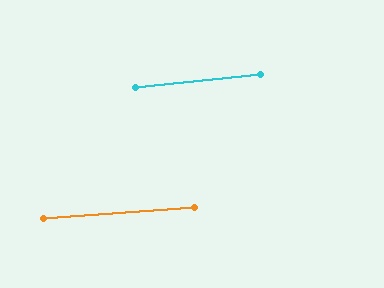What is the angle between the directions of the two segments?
Approximately 2 degrees.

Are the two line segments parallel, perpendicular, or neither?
Parallel — their directions differ by only 1.8°.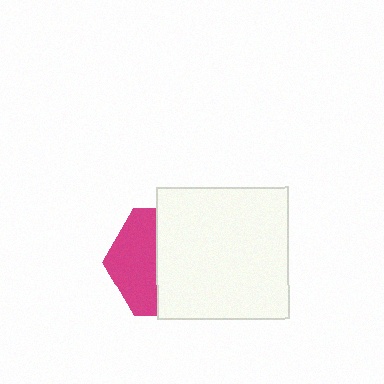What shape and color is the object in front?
The object in front is a white square.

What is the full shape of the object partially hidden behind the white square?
The partially hidden object is a magenta hexagon.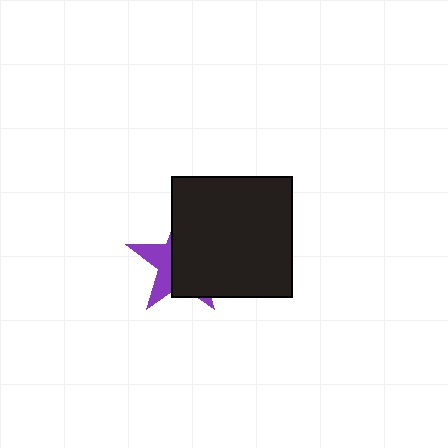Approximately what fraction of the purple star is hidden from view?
Roughly 64% of the purple star is hidden behind the black square.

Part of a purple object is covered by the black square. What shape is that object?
It is a star.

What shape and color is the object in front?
The object in front is a black square.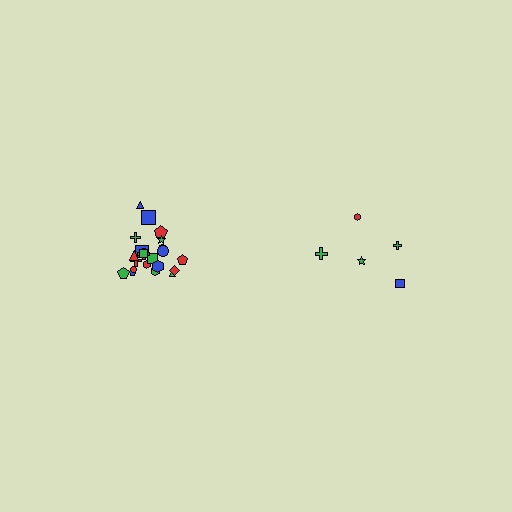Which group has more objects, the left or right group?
The left group.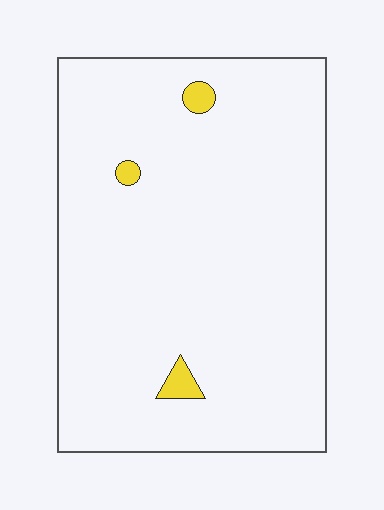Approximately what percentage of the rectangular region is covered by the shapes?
Approximately 0%.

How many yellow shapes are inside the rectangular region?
3.